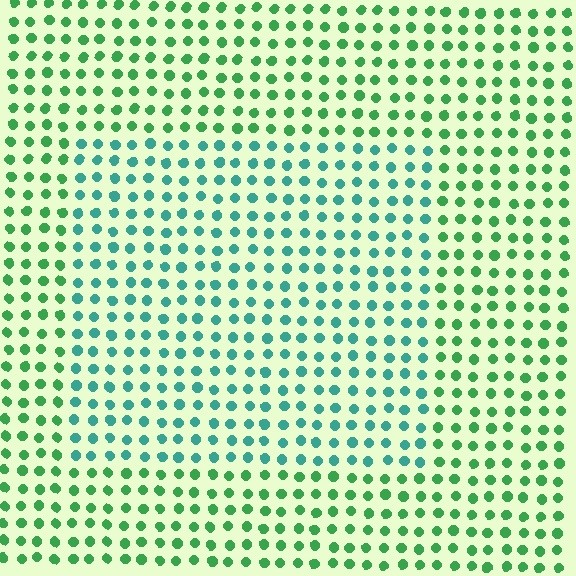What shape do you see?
I see a rectangle.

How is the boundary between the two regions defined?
The boundary is defined purely by a slight shift in hue (about 39 degrees). Spacing, size, and orientation are identical on both sides.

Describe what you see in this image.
The image is filled with small green elements in a uniform arrangement. A rectangle-shaped region is visible where the elements are tinted to a slightly different hue, forming a subtle color boundary.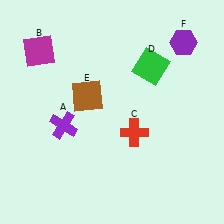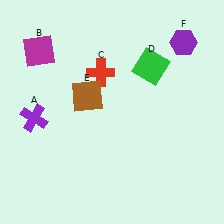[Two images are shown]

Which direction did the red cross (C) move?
The red cross (C) moved up.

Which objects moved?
The objects that moved are: the purple cross (A), the red cross (C).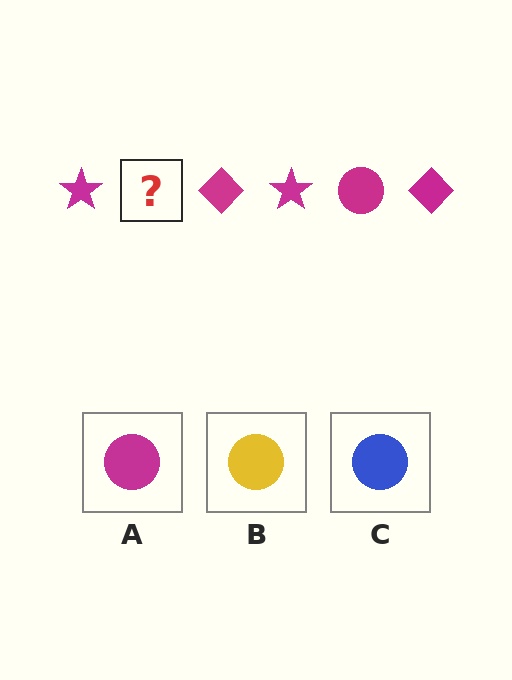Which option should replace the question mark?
Option A.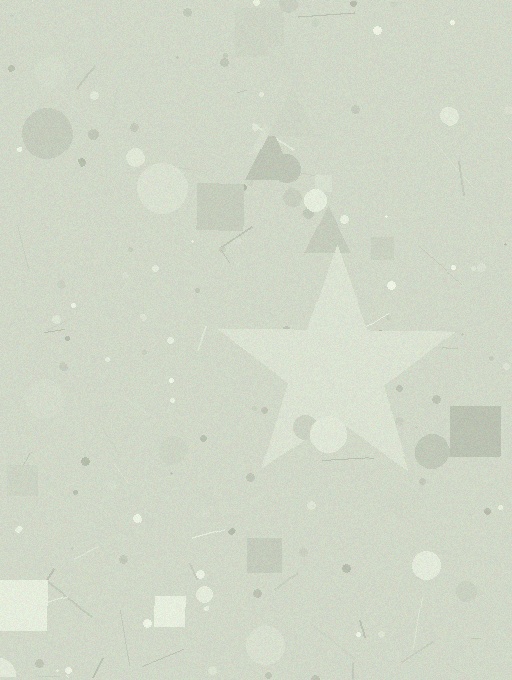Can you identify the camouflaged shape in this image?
The camouflaged shape is a star.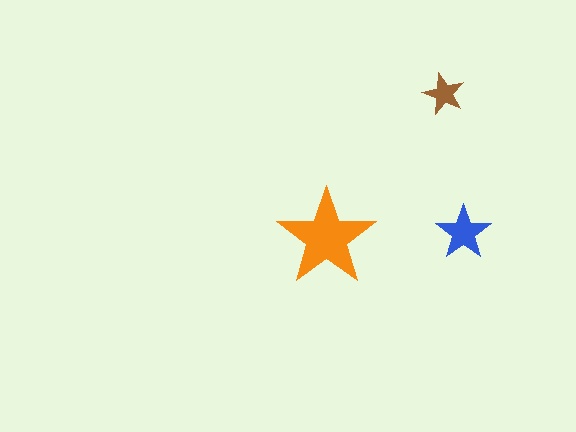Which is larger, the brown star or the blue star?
The blue one.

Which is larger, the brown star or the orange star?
The orange one.